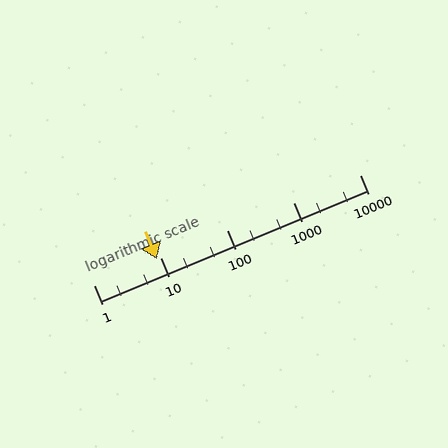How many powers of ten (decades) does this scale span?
The scale spans 4 decades, from 1 to 10000.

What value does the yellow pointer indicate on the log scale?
The pointer indicates approximately 8.8.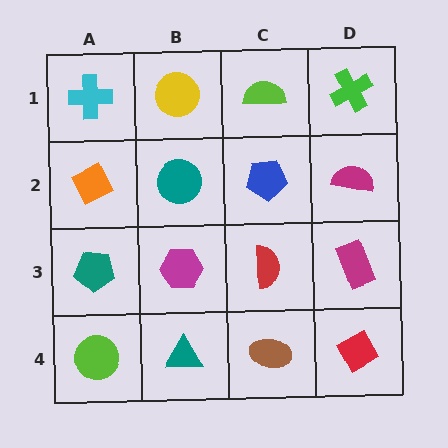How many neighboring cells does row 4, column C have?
3.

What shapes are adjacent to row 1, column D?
A magenta semicircle (row 2, column D), a lime semicircle (row 1, column C).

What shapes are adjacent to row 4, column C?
A red semicircle (row 3, column C), a teal triangle (row 4, column B), a red diamond (row 4, column D).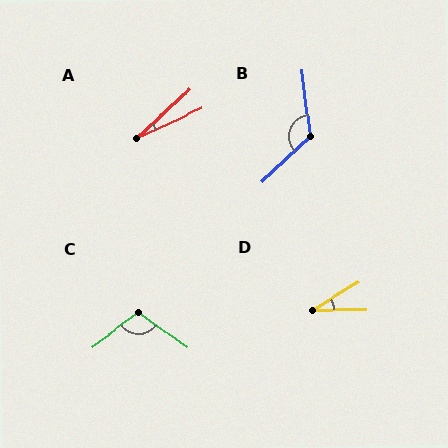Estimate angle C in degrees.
Approximately 108 degrees.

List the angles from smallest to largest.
A (18°), D (30°), C (108°), B (127°).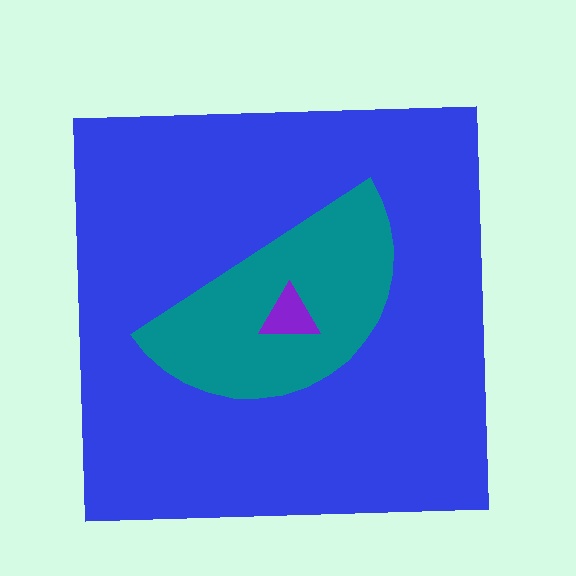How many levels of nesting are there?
3.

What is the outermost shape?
The blue square.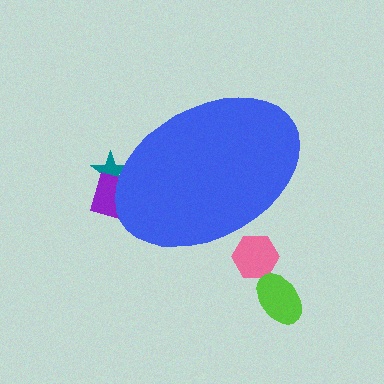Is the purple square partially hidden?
Yes, the purple square is partially hidden behind the blue ellipse.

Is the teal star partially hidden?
Yes, the teal star is partially hidden behind the blue ellipse.